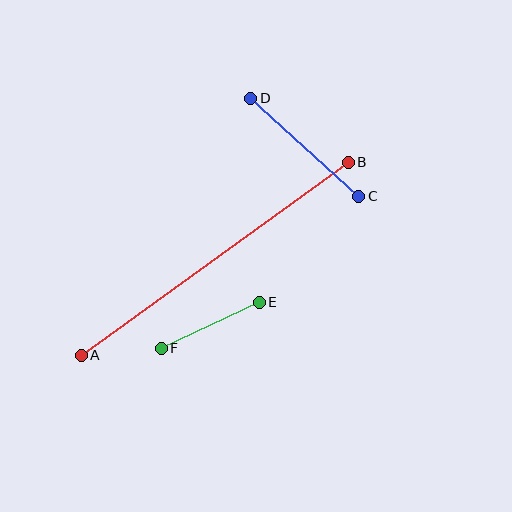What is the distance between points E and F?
The distance is approximately 108 pixels.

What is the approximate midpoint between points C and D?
The midpoint is at approximately (305, 147) pixels.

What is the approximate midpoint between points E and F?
The midpoint is at approximately (210, 325) pixels.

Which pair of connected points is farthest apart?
Points A and B are farthest apart.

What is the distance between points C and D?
The distance is approximately 146 pixels.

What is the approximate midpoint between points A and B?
The midpoint is at approximately (215, 259) pixels.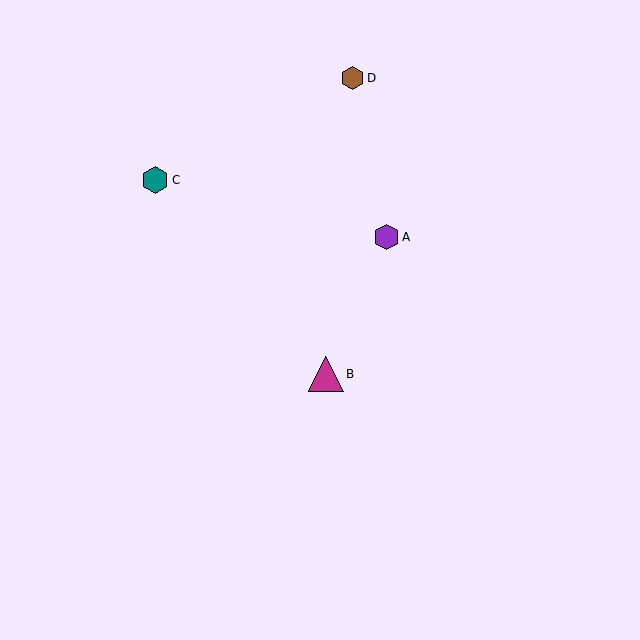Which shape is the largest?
The magenta triangle (labeled B) is the largest.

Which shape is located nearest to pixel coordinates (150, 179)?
The teal hexagon (labeled C) at (155, 180) is nearest to that location.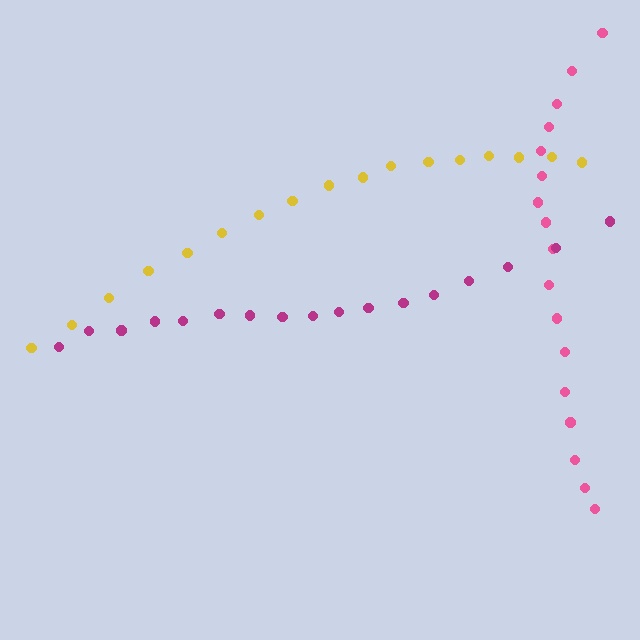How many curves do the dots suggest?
There are 3 distinct paths.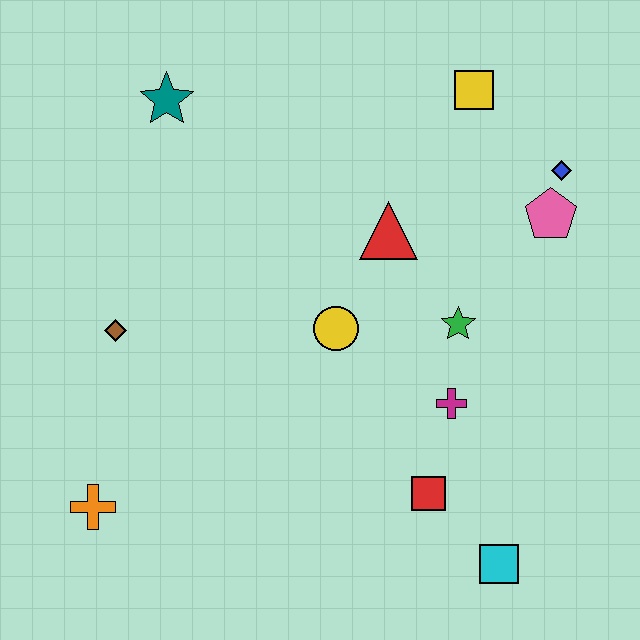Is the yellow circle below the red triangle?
Yes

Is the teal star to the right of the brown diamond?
Yes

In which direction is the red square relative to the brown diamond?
The red square is to the right of the brown diamond.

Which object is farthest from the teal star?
The cyan square is farthest from the teal star.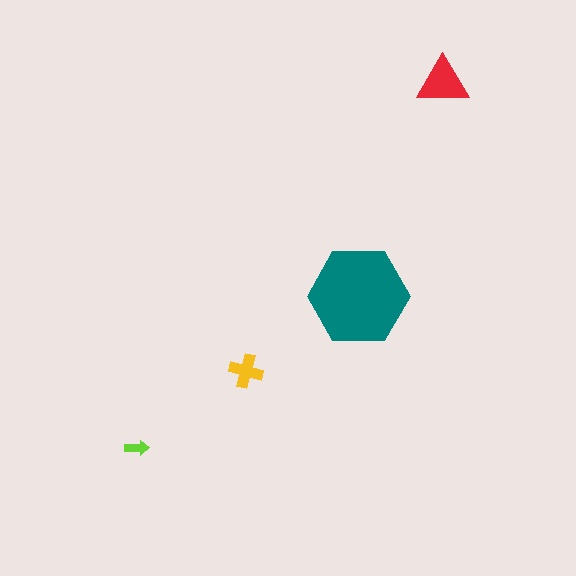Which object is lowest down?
The lime arrow is bottommost.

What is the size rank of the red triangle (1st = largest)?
2nd.